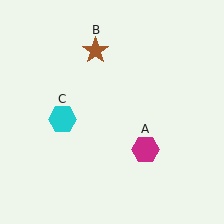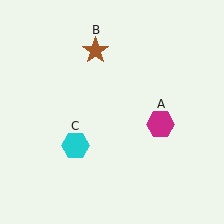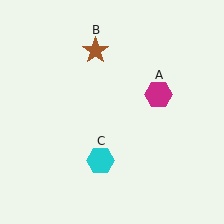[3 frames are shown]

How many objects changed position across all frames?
2 objects changed position: magenta hexagon (object A), cyan hexagon (object C).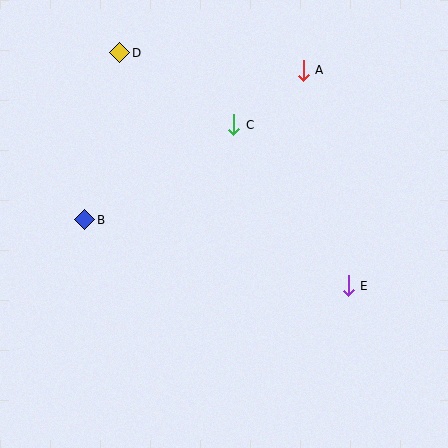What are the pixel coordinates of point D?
Point D is at (120, 53).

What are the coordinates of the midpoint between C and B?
The midpoint between C and B is at (159, 172).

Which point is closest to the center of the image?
Point C at (234, 125) is closest to the center.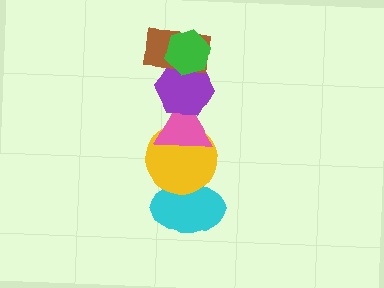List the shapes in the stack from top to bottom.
From top to bottom: the green hexagon, the brown rectangle, the purple hexagon, the pink triangle, the yellow circle, the cyan ellipse.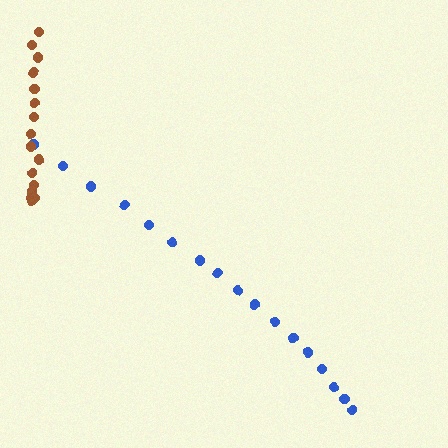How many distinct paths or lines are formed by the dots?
There are 2 distinct paths.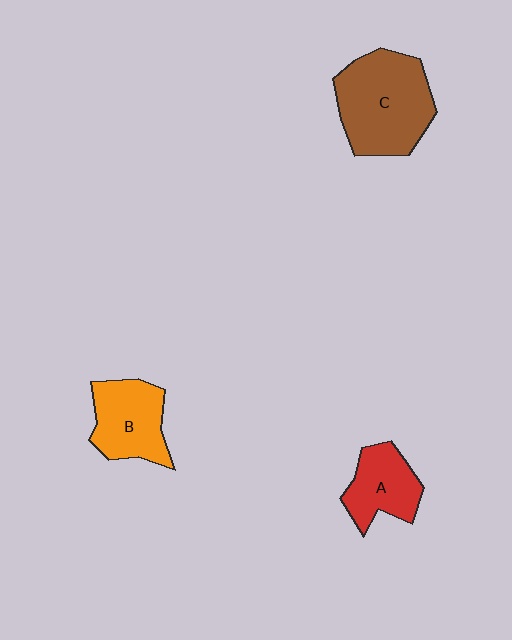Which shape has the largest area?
Shape C (brown).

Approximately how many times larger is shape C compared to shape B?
Approximately 1.5 times.